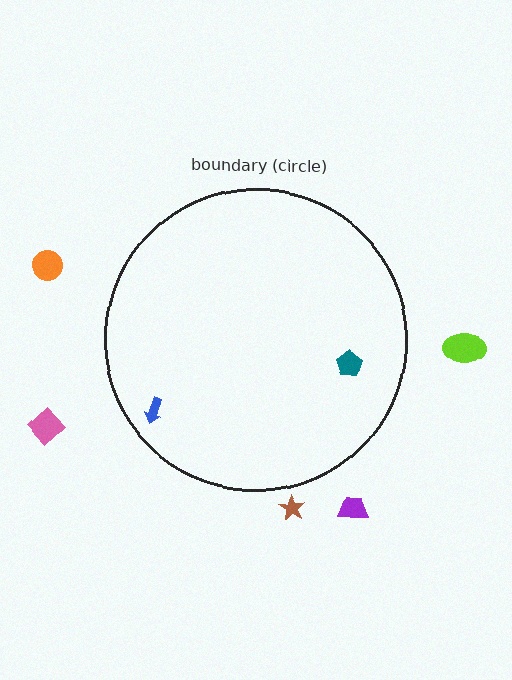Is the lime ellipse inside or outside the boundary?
Outside.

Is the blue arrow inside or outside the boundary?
Inside.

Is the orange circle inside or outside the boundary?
Outside.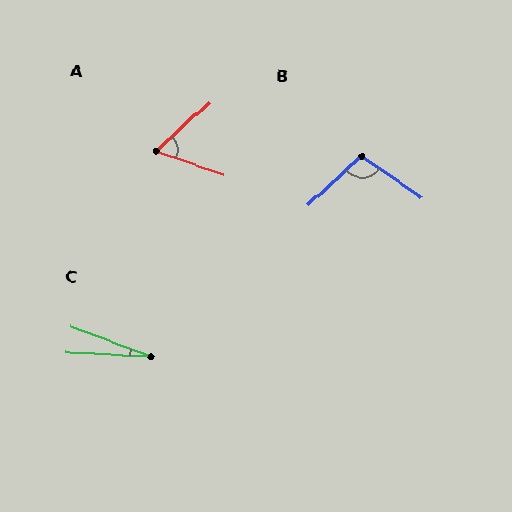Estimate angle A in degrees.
Approximately 61 degrees.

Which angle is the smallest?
C, at approximately 18 degrees.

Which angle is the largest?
B, at approximately 102 degrees.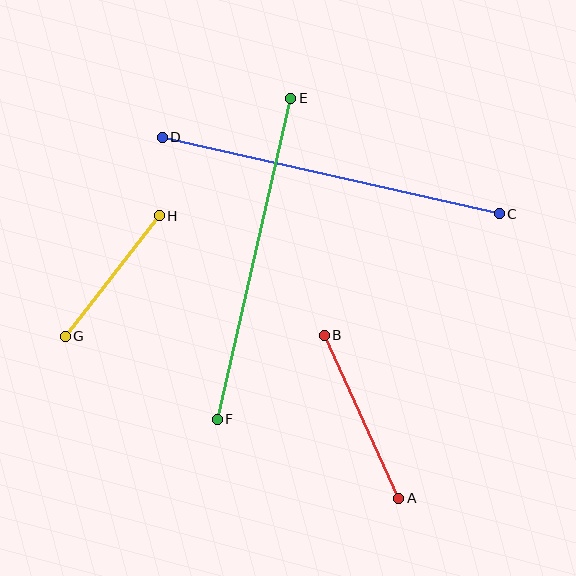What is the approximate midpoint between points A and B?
The midpoint is at approximately (362, 417) pixels.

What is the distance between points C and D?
The distance is approximately 345 pixels.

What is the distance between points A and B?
The distance is approximately 179 pixels.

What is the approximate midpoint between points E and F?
The midpoint is at approximately (254, 259) pixels.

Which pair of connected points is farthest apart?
Points C and D are farthest apart.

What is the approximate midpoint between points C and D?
The midpoint is at approximately (331, 175) pixels.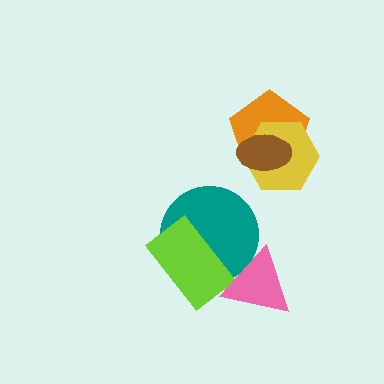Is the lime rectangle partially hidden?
Yes, it is partially covered by another shape.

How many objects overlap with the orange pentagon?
2 objects overlap with the orange pentagon.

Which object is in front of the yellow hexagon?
The brown ellipse is in front of the yellow hexagon.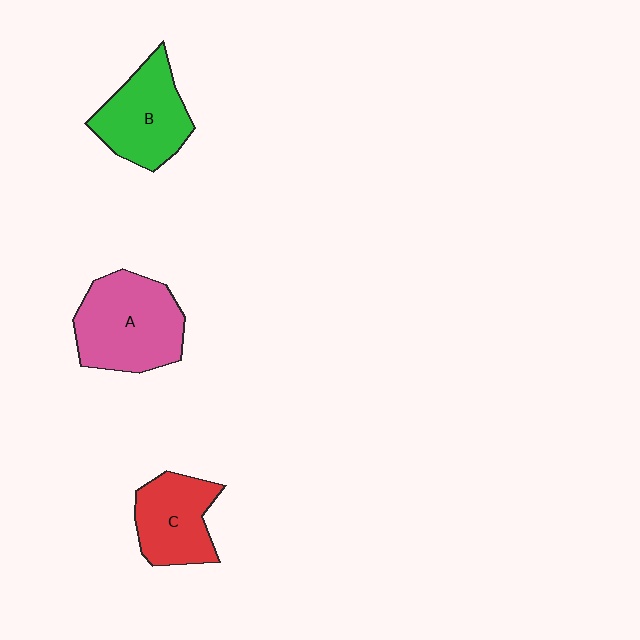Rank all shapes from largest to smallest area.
From largest to smallest: A (pink), B (green), C (red).